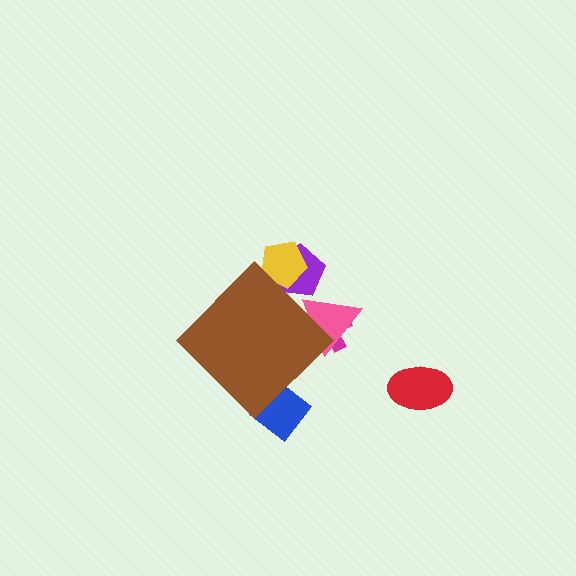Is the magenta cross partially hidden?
Yes, the magenta cross is partially hidden behind the brown diamond.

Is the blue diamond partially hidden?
Yes, the blue diamond is partially hidden behind the brown diamond.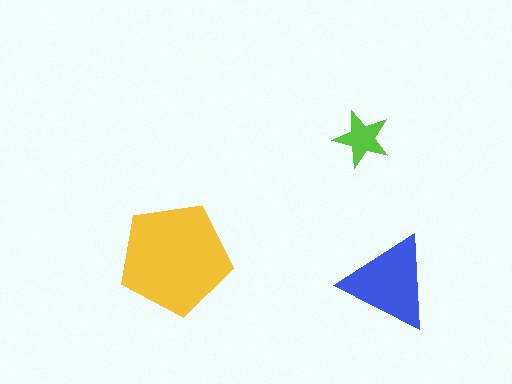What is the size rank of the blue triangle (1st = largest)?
2nd.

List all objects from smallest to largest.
The lime star, the blue triangle, the yellow pentagon.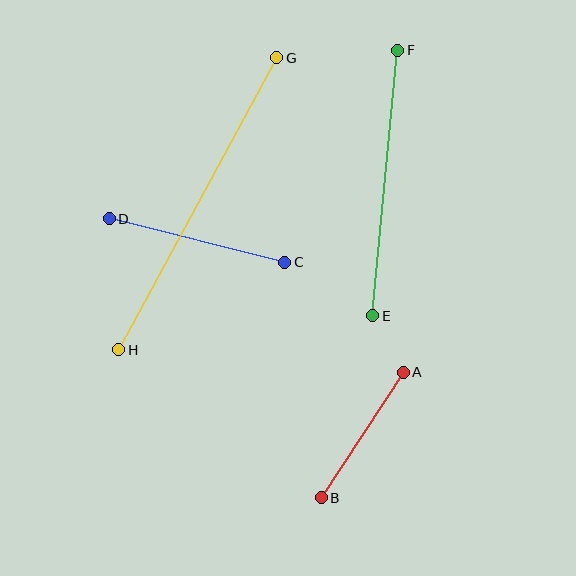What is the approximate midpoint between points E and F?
The midpoint is at approximately (385, 183) pixels.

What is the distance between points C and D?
The distance is approximately 181 pixels.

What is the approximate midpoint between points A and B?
The midpoint is at approximately (362, 435) pixels.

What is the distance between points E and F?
The distance is approximately 267 pixels.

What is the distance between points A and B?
The distance is approximately 150 pixels.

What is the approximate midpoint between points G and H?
The midpoint is at approximately (198, 204) pixels.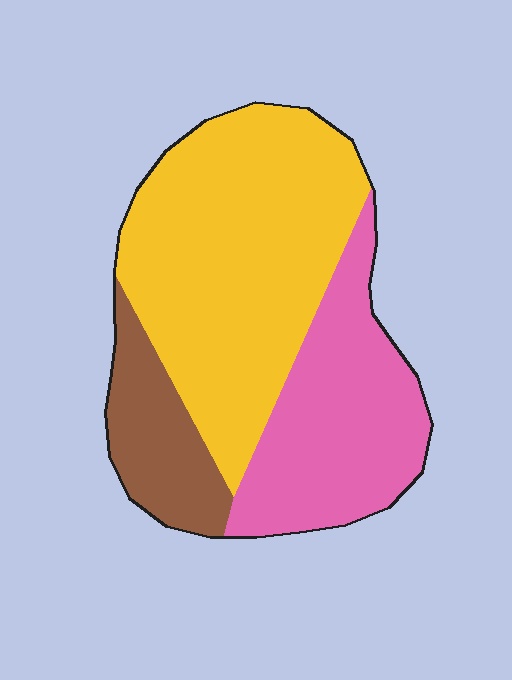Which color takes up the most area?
Yellow, at roughly 55%.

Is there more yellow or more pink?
Yellow.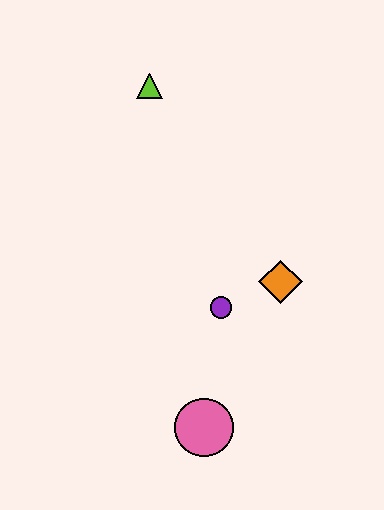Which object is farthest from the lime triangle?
The pink circle is farthest from the lime triangle.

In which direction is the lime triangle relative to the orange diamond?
The lime triangle is above the orange diamond.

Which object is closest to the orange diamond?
The purple circle is closest to the orange diamond.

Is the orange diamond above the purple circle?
Yes